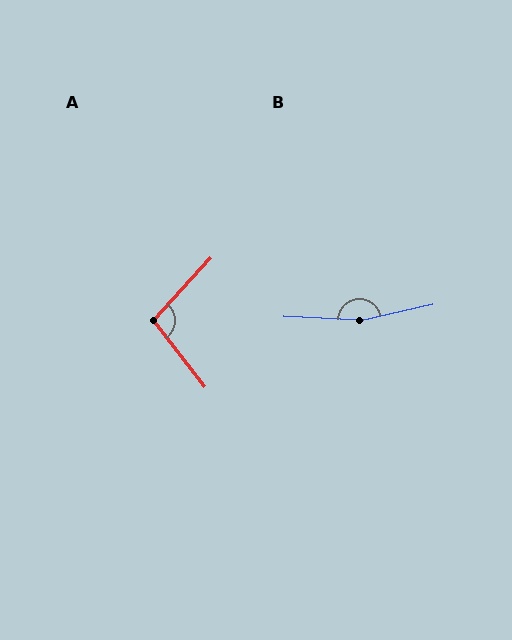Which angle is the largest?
B, at approximately 165 degrees.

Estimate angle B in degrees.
Approximately 165 degrees.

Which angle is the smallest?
A, at approximately 100 degrees.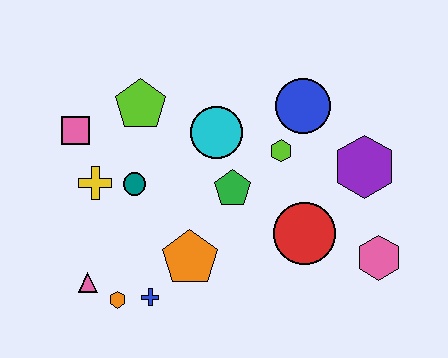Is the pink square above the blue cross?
Yes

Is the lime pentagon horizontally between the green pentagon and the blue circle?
No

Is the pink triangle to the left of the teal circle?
Yes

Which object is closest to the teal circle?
The yellow cross is closest to the teal circle.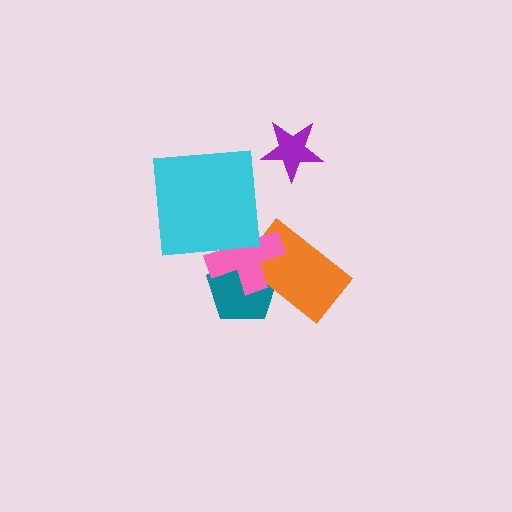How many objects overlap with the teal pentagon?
2 objects overlap with the teal pentagon.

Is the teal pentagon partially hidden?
Yes, it is partially covered by another shape.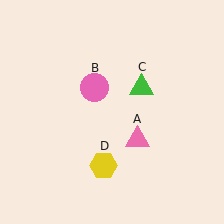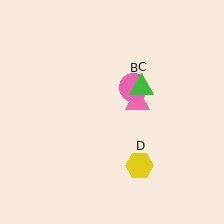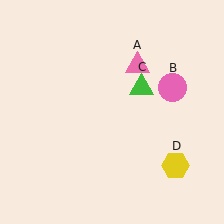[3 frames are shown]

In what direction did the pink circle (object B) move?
The pink circle (object B) moved right.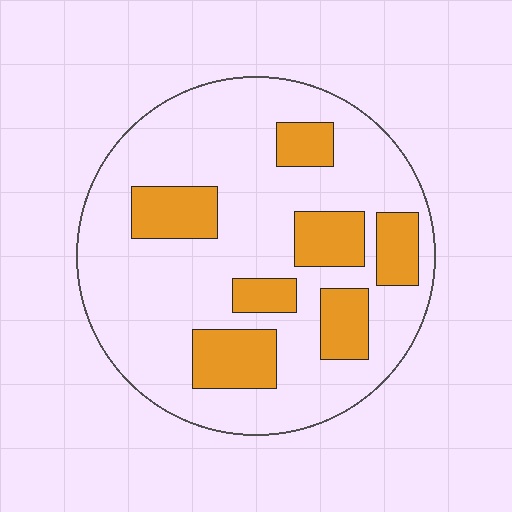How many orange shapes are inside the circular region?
7.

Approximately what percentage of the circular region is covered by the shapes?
Approximately 25%.